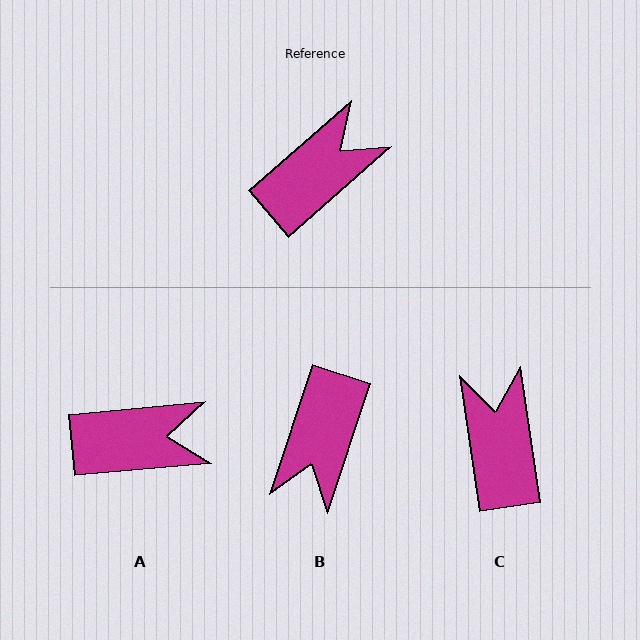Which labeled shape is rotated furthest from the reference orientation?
B, about 149 degrees away.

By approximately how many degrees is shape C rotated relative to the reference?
Approximately 57 degrees counter-clockwise.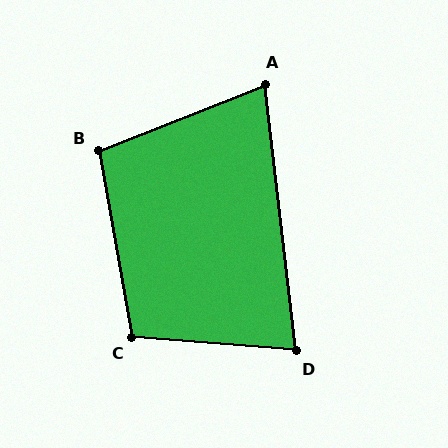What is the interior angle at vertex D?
Approximately 79 degrees (acute).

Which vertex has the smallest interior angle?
A, at approximately 75 degrees.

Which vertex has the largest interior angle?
C, at approximately 105 degrees.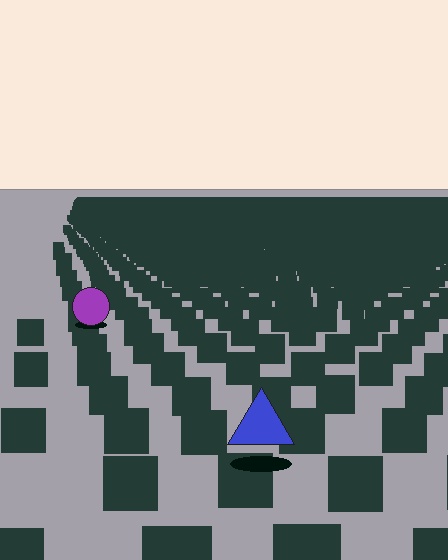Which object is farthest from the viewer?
The purple circle is farthest from the viewer. It appears smaller and the ground texture around it is denser.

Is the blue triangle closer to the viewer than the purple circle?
Yes. The blue triangle is closer — you can tell from the texture gradient: the ground texture is coarser near it.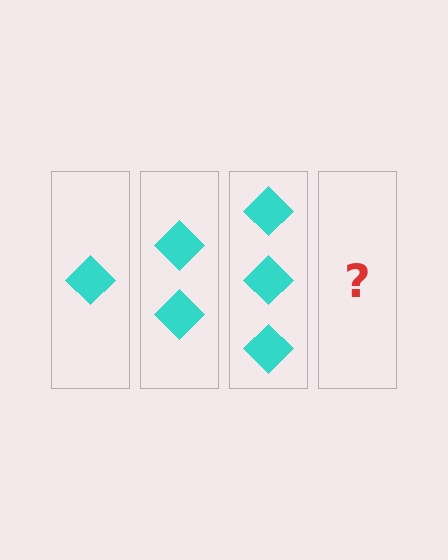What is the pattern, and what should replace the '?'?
The pattern is that each step adds one more diamond. The '?' should be 4 diamonds.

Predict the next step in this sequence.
The next step is 4 diamonds.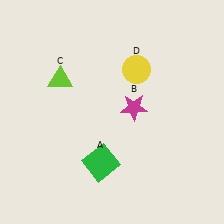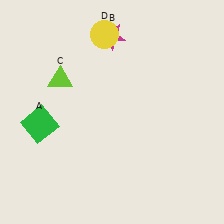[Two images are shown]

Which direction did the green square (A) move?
The green square (A) moved left.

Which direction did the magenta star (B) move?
The magenta star (B) moved up.